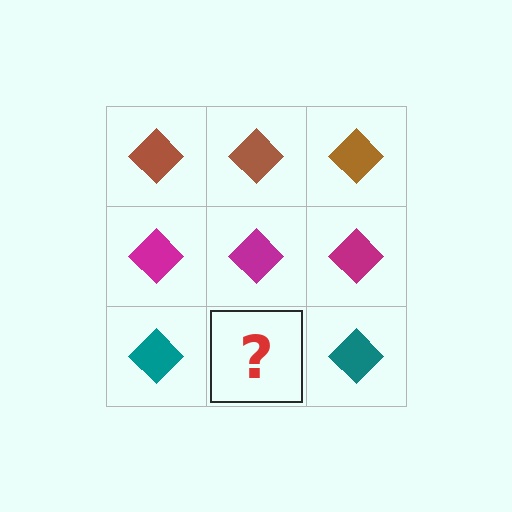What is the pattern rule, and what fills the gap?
The rule is that each row has a consistent color. The gap should be filled with a teal diamond.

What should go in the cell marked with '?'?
The missing cell should contain a teal diamond.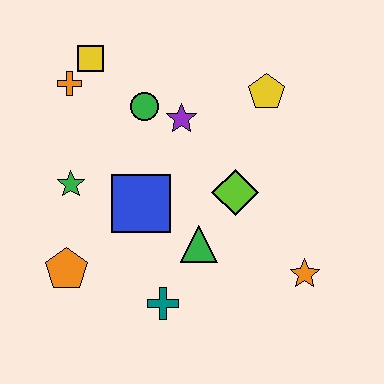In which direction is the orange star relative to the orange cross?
The orange star is to the right of the orange cross.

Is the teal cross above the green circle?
No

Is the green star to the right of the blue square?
No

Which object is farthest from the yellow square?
The orange star is farthest from the yellow square.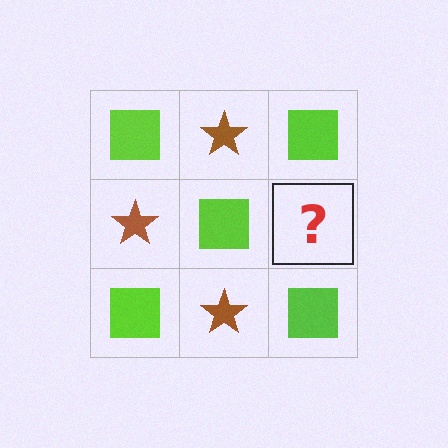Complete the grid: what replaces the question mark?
The question mark should be replaced with a brown star.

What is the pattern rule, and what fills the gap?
The rule is that it alternates lime square and brown star in a checkerboard pattern. The gap should be filled with a brown star.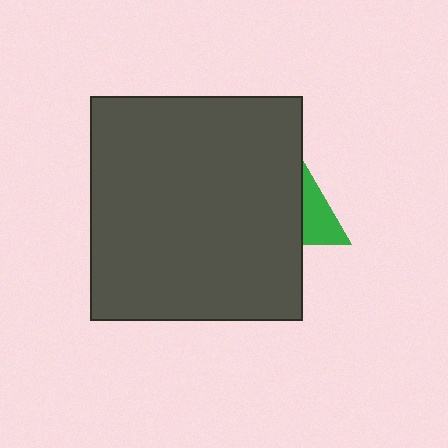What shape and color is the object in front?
The object in front is a dark gray rectangle.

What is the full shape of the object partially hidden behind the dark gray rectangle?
The partially hidden object is a green triangle.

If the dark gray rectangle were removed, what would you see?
You would see the complete green triangle.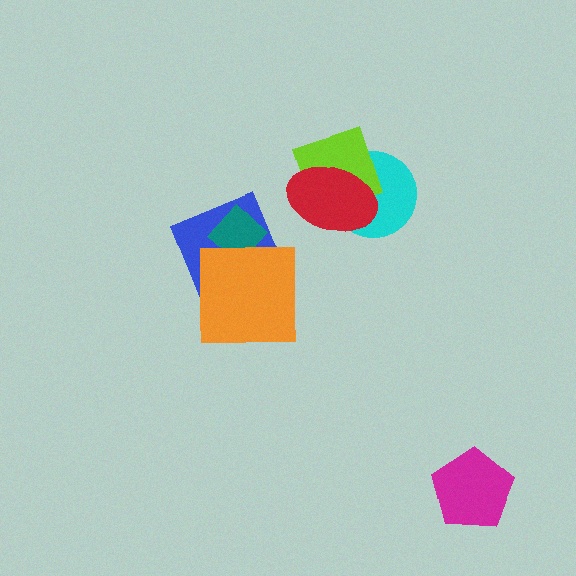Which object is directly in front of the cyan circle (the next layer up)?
The lime diamond is directly in front of the cyan circle.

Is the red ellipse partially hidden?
No, no other shape covers it.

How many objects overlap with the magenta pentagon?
0 objects overlap with the magenta pentagon.